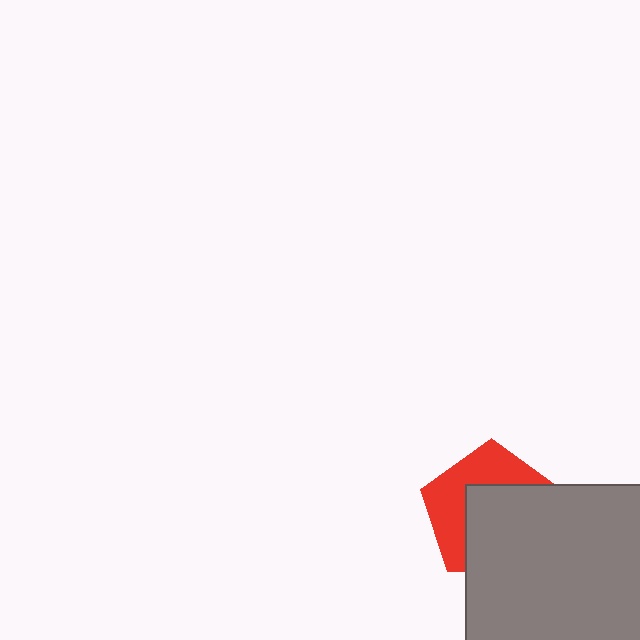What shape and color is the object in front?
The object in front is a gray square.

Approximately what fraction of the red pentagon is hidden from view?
Roughly 56% of the red pentagon is hidden behind the gray square.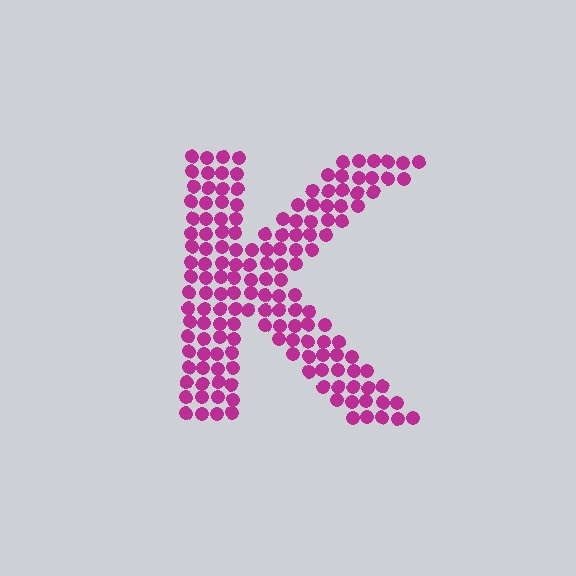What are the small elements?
The small elements are circles.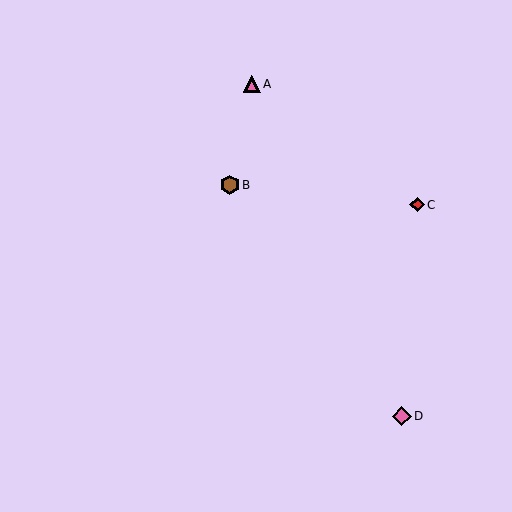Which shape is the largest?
The brown hexagon (labeled B) is the largest.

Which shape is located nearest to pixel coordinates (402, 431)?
The pink diamond (labeled D) at (402, 416) is nearest to that location.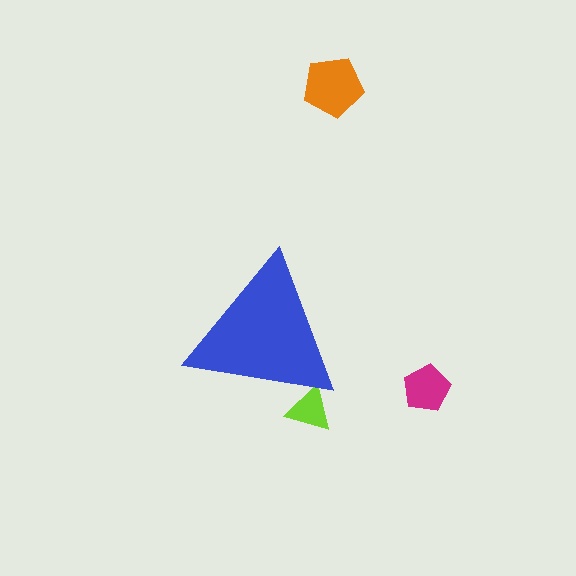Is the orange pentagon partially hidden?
No, the orange pentagon is fully visible.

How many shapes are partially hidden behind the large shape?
1 shape is partially hidden.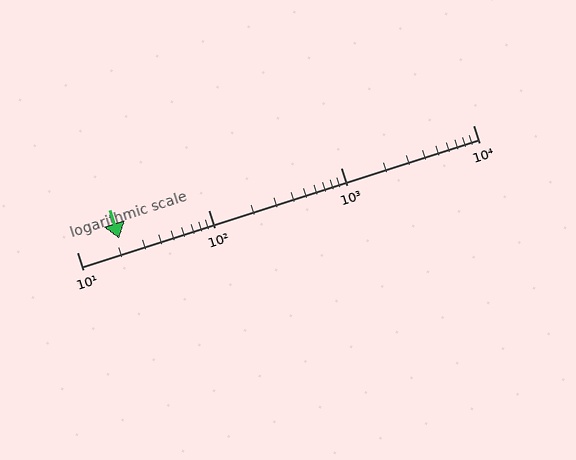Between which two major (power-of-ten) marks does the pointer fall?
The pointer is between 10 and 100.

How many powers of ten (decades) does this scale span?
The scale spans 3 decades, from 10 to 10000.